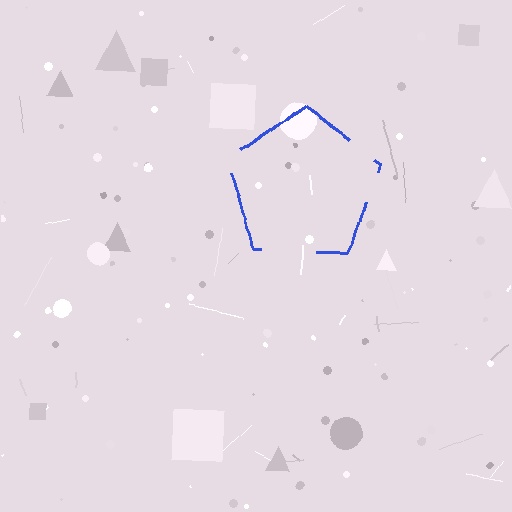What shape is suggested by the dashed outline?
The dashed outline suggests a pentagon.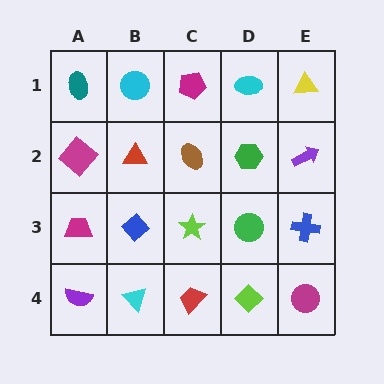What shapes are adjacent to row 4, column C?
A lime star (row 3, column C), a cyan triangle (row 4, column B), a lime diamond (row 4, column D).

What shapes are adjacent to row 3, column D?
A green hexagon (row 2, column D), a lime diamond (row 4, column D), a lime star (row 3, column C), a blue cross (row 3, column E).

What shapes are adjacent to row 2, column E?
A yellow triangle (row 1, column E), a blue cross (row 3, column E), a green hexagon (row 2, column D).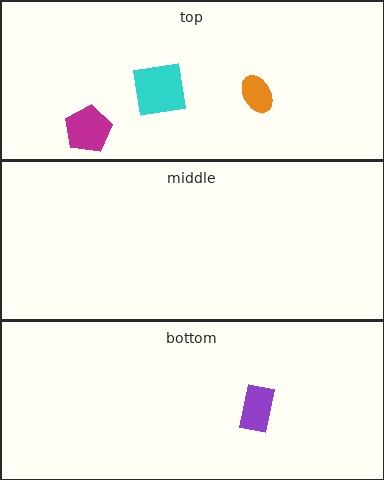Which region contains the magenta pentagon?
The top region.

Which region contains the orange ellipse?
The top region.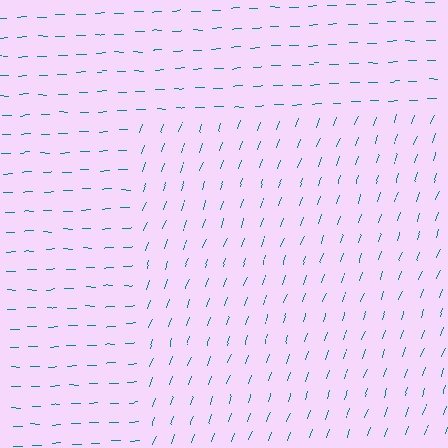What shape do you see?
I see a rectangle.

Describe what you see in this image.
The image is filled with small teal line segments. A rectangle region in the image has lines oriented differently from the surrounding lines, creating a visible texture boundary.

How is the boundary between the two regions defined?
The boundary is defined purely by a change in line orientation (approximately 70 degrees difference). All lines are the same color and thickness.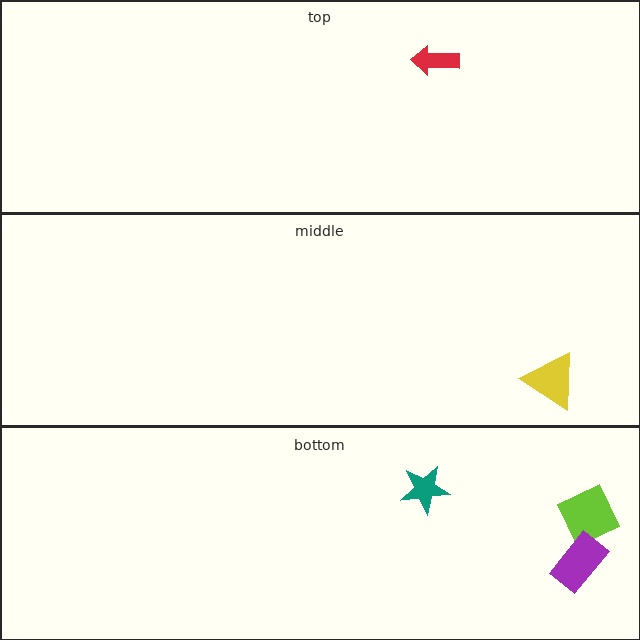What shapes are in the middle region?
The yellow triangle.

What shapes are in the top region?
The red arrow.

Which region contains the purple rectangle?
The bottom region.